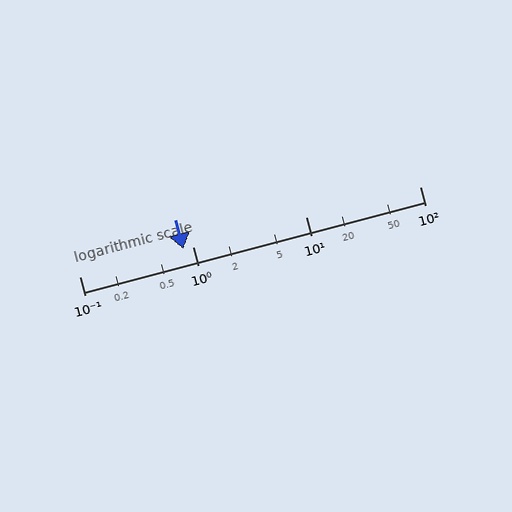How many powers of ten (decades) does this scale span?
The scale spans 3 decades, from 0.1 to 100.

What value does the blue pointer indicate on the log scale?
The pointer indicates approximately 0.83.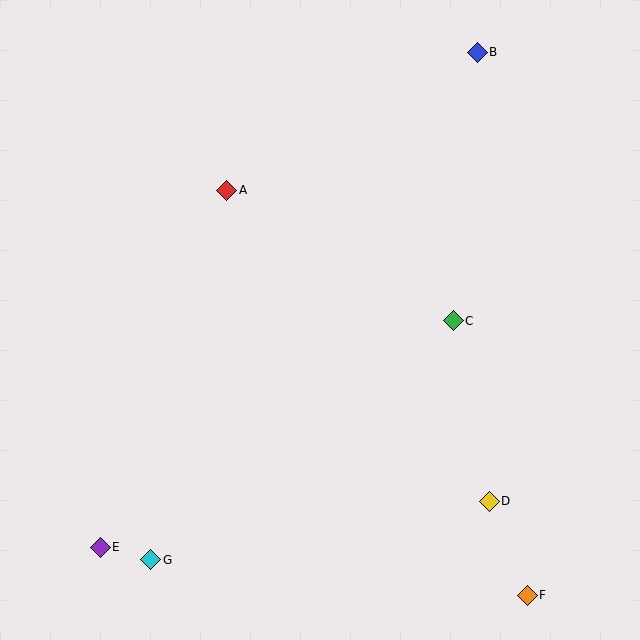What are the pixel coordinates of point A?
Point A is at (227, 190).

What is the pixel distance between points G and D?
The distance between G and D is 344 pixels.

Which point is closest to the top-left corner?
Point A is closest to the top-left corner.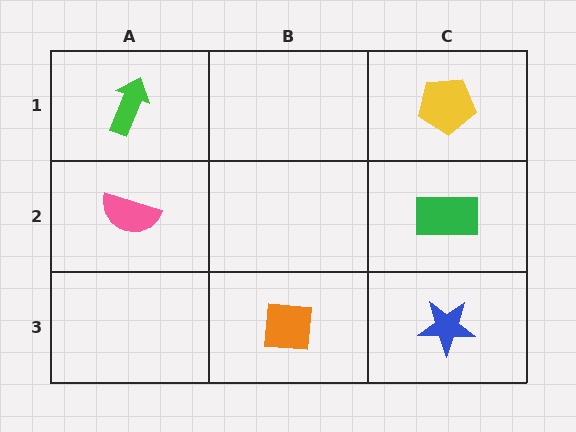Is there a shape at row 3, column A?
No, that cell is empty.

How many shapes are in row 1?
2 shapes.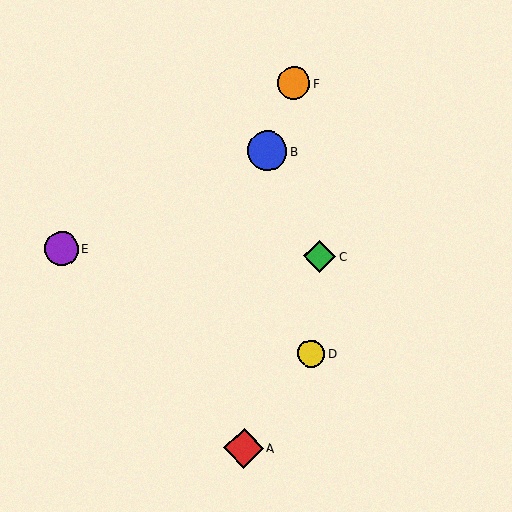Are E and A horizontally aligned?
No, E is at y≈249 and A is at y≈448.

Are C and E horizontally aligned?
Yes, both are at y≈256.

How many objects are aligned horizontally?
2 objects (C, E) are aligned horizontally.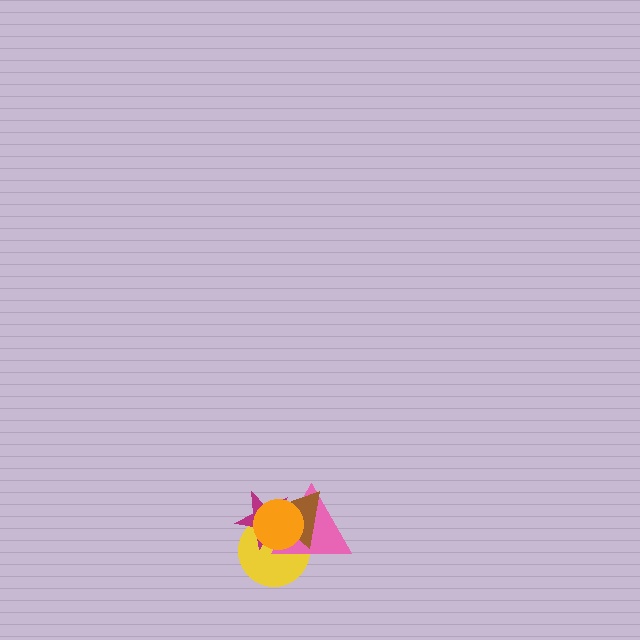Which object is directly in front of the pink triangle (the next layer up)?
The brown triangle is directly in front of the pink triangle.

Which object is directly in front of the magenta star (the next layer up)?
The pink triangle is directly in front of the magenta star.